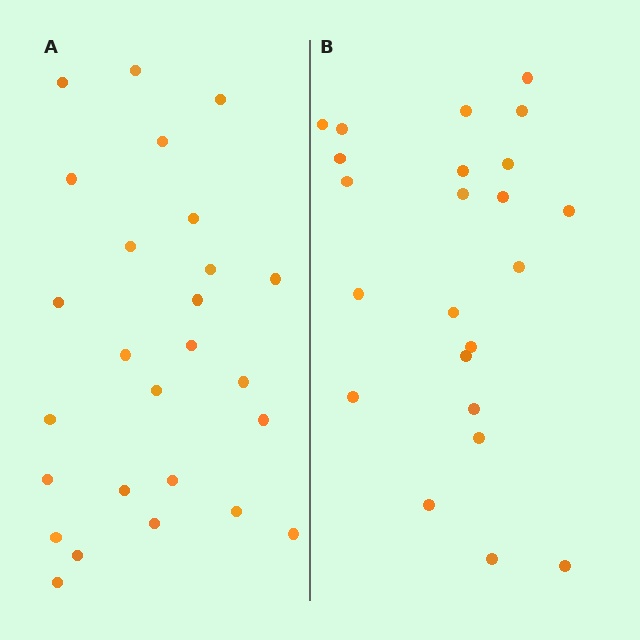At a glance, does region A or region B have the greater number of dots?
Region A (the left region) has more dots.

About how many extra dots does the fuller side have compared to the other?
Region A has just a few more — roughly 2 or 3 more dots than region B.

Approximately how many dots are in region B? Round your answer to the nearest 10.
About 20 dots. (The exact count is 23, which rounds to 20.)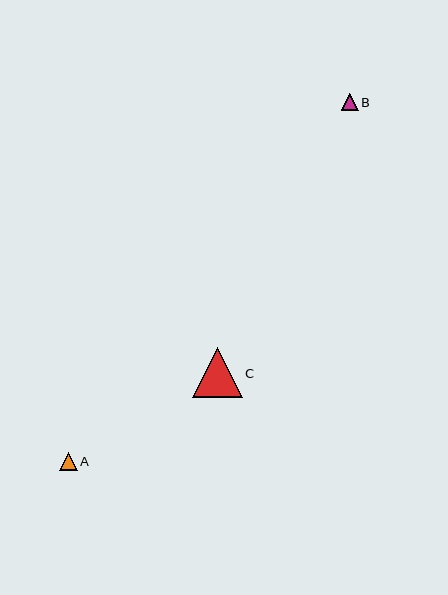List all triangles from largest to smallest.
From largest to smallest: C, A, B.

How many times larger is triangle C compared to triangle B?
Triangle C is approximately 2.9 times the size of triangle B.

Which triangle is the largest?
Triangle C is the largest with a size of approximately 49 pixels.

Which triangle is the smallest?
Triangle B is the smallest with a size of approximately 17 pixels.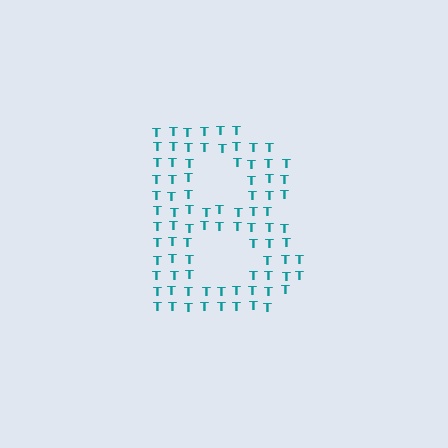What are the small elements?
The small elements are letter T's.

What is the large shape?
The large shape is the letter B.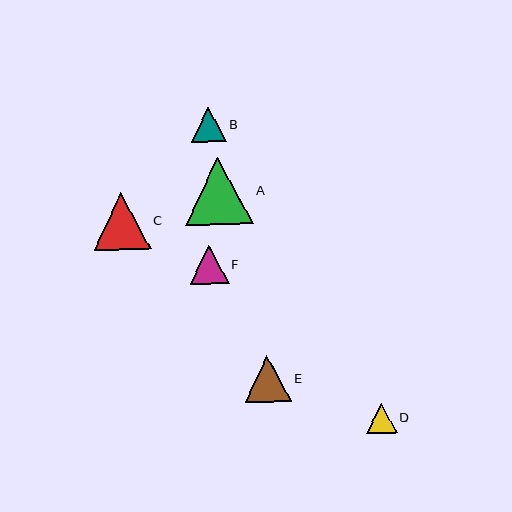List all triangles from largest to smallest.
From largest to smallest: A, C, E, F, B, D.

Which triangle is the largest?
Triangle A is the largest with a size of approximately 68 pixels.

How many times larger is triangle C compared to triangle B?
Triangle C is approximately 1.6 times the size of triangle B.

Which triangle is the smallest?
Triangle D is the smallest with a size of approximately 30 pixels.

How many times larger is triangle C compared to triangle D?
Triangle C is approximately 1.9 times the size of triangle D.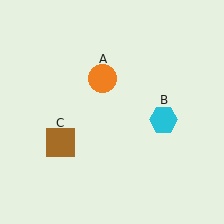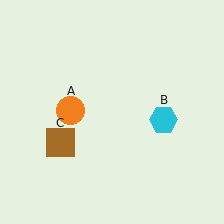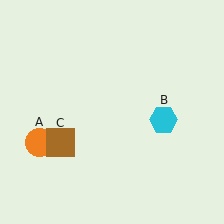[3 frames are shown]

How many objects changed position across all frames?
1 object changed position: orange circle (object A).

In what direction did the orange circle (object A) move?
The orange circle (object A) moved down and to the left.